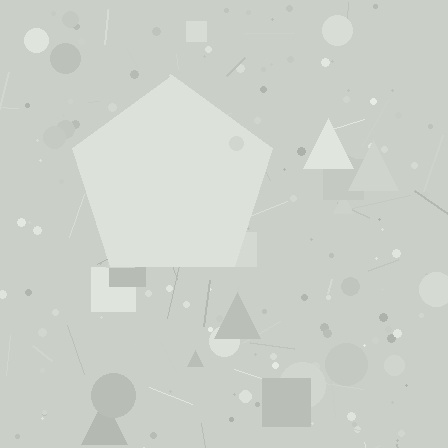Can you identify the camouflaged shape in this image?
The camouflaged shape is a pentagon.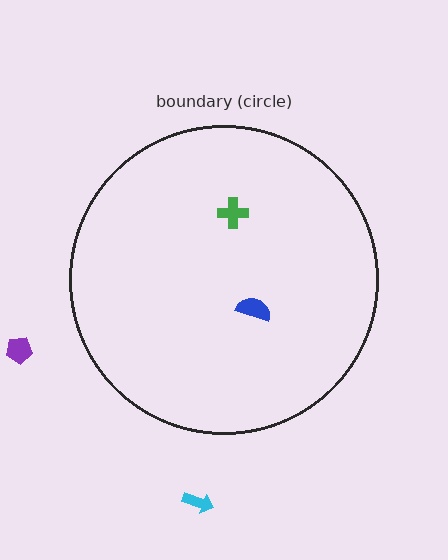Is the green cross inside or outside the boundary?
Inside.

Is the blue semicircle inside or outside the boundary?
Inside.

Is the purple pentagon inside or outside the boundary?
Outside.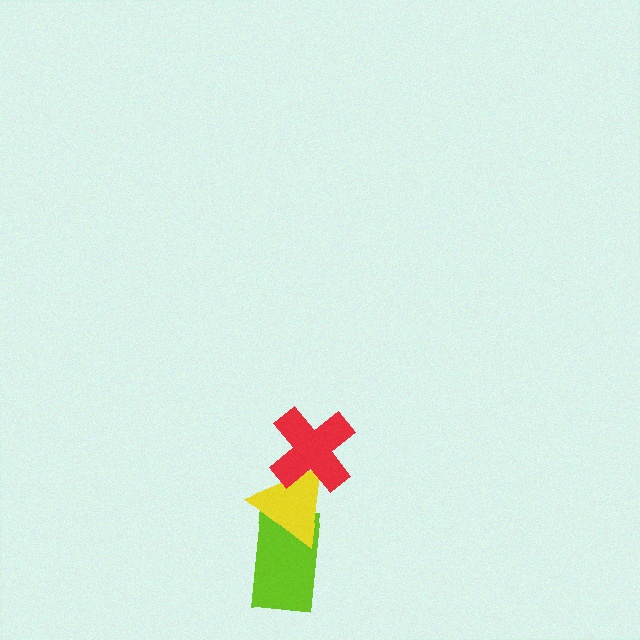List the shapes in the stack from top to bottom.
From top to bottom: the red cross, the yellow triangle, the lime rectangle.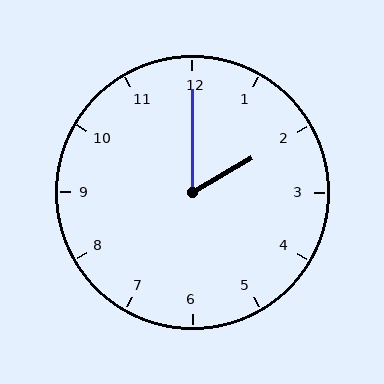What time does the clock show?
2:00.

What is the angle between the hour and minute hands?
Approximately 60 degrees.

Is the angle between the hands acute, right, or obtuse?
It is acute.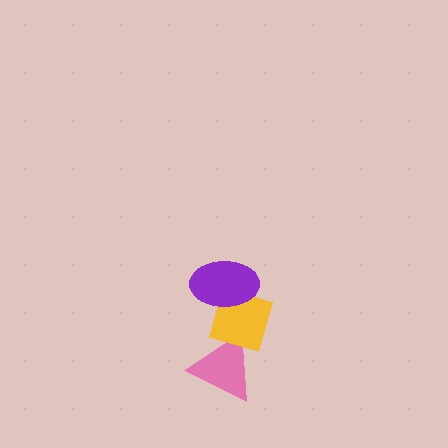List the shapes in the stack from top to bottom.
From top to bottom: the purple ellipse, the yellow diamond, the pink triangle.